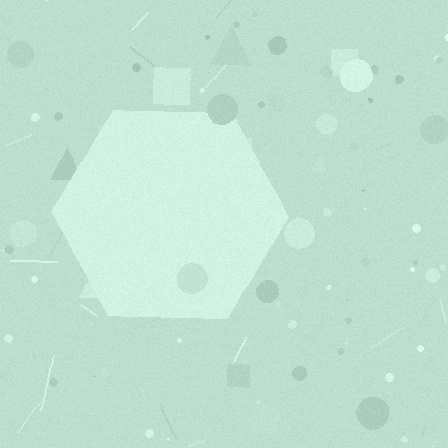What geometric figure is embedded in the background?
A hexagon is embedded in the background.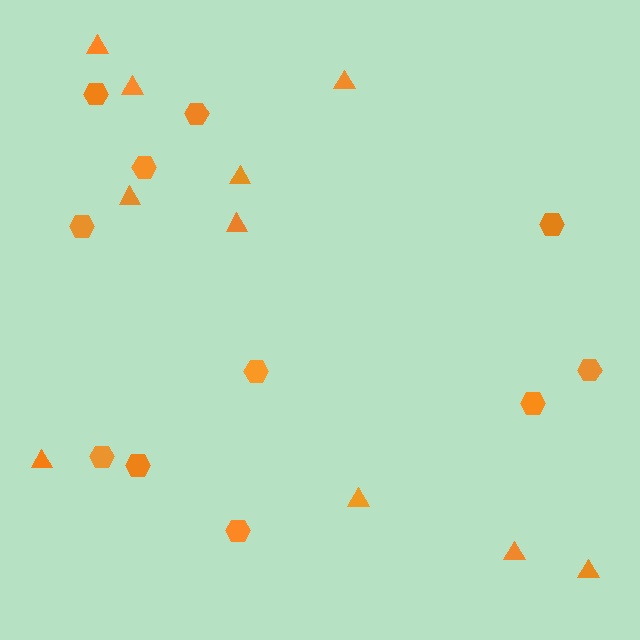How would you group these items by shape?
There are 2 groups: one group of hexagons (11) and one group of triangles (10).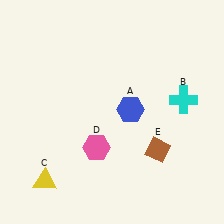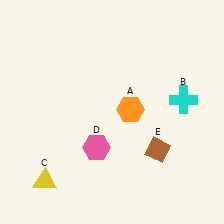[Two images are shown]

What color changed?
The hexagon (A) changed from blue in Image 1 to orange in Image 2.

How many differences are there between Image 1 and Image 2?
There is 1 difference between the two images.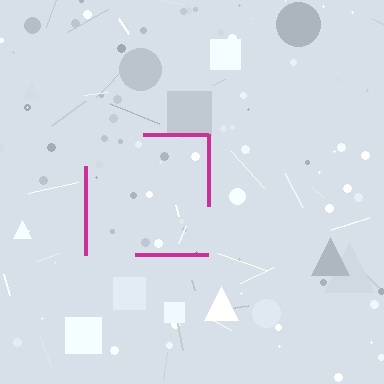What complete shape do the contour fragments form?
The contour fragments form a square.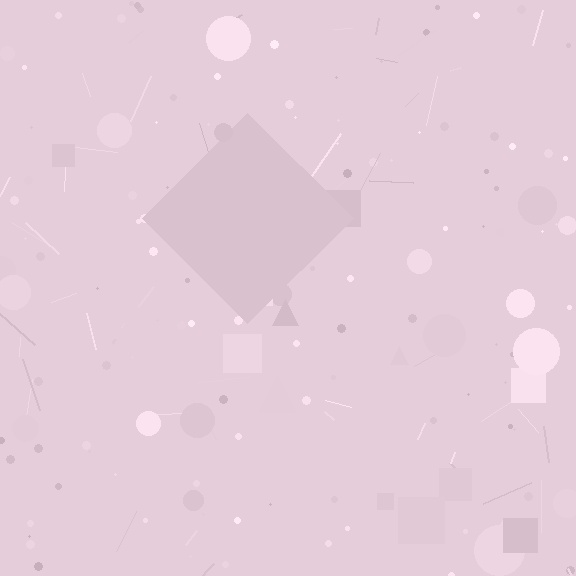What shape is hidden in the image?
A diamond is hidden in the image.